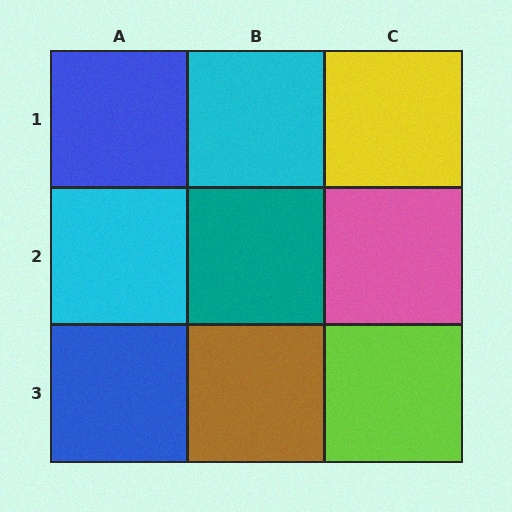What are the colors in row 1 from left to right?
Blue, cyan, yellow.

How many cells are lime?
1 cell is lime.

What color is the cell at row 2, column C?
Pink.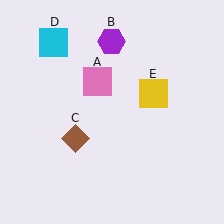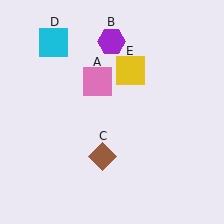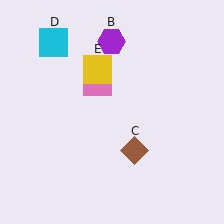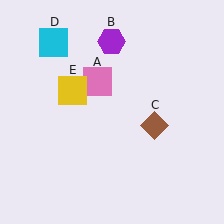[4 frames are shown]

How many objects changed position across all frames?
2 objects changed position: brown diamond (object C), yellow square (object E).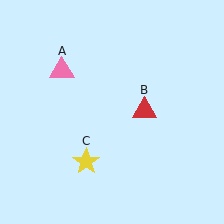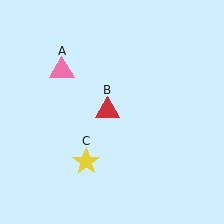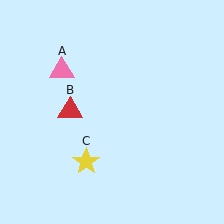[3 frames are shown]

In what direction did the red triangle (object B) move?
The red triangle (object B) moved left.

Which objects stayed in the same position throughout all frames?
Pink triangle (object A) and yellow star (object C) remained stationary.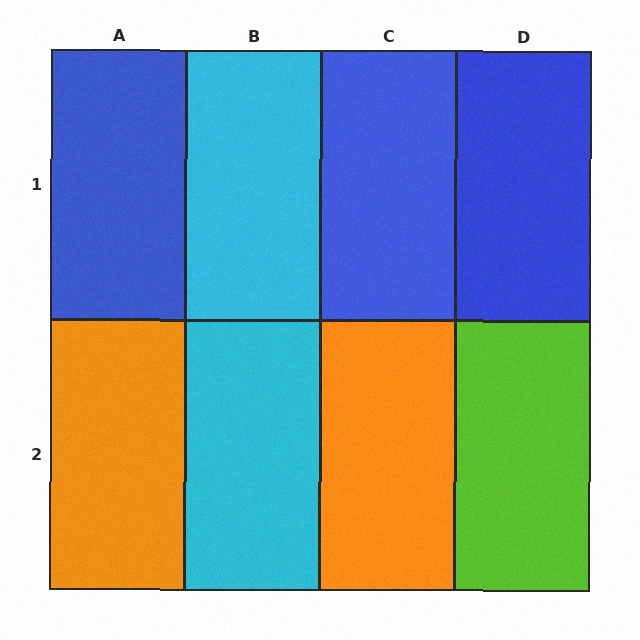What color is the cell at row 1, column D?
Blue.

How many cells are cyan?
2 cells are cyan.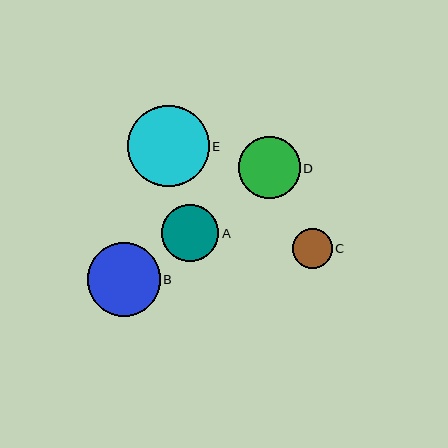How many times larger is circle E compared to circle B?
Circle E is approximately 1.1 times the size of circle B.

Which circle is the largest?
Circle E is the largest with a size of approximately 81 pixels.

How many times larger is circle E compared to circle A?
Circle E is approximately 1.4 times the size of circle A.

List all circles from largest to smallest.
From largest to smallest: E, B, D, A, C.